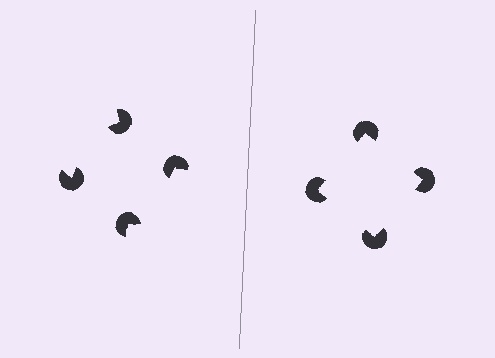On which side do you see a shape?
An illusory square appears on the right side. On the left side the wedge cuts are rotated, so no coherent shape forms.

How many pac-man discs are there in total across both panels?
8 — 4 on each side.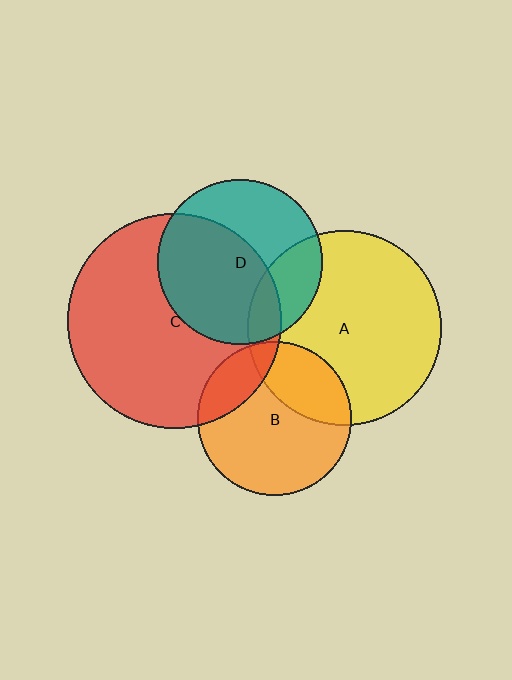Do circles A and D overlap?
Yes.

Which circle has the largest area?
Circle C (red).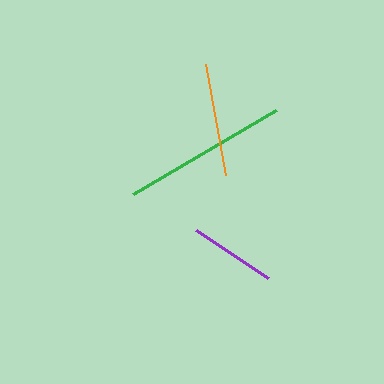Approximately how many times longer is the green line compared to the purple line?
The green line is approximately 1.9 times the length of the purple line.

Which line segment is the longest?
The green line is the longest at approximately 166 pixels.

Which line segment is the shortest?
The purple line is the shortest at approximately 87 pixels.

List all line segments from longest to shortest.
From longest to shortest: green, orange, purple.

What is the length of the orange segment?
The orange segment is approximately 113 pixels long.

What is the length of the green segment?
The green segment is approximately 166 pixels long.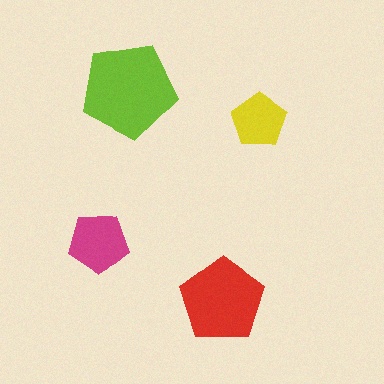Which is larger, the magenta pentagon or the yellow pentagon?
The magenta one.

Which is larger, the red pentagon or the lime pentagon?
The lime one.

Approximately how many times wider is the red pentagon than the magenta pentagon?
About 1.5 times wider.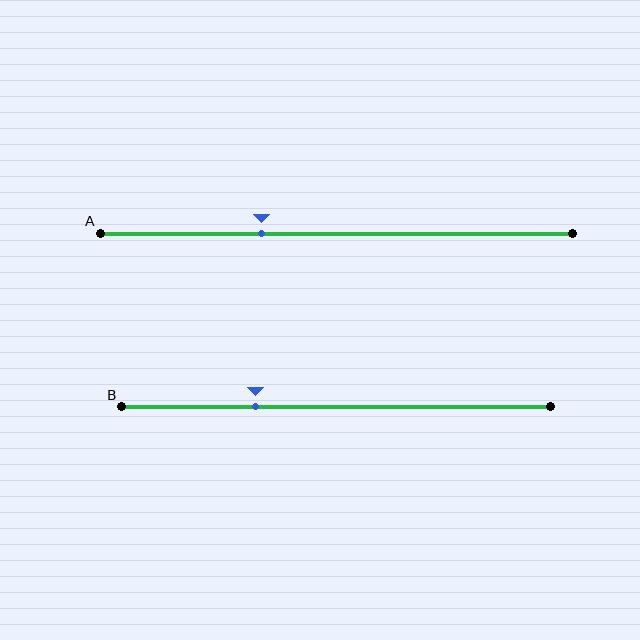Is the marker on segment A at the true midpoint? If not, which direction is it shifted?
No, the marker on segment A is shifted to the left by about 16% of the segment length.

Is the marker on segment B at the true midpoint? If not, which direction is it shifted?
No, the marker on segment B is shifted to the left by about 19% of the segment length.